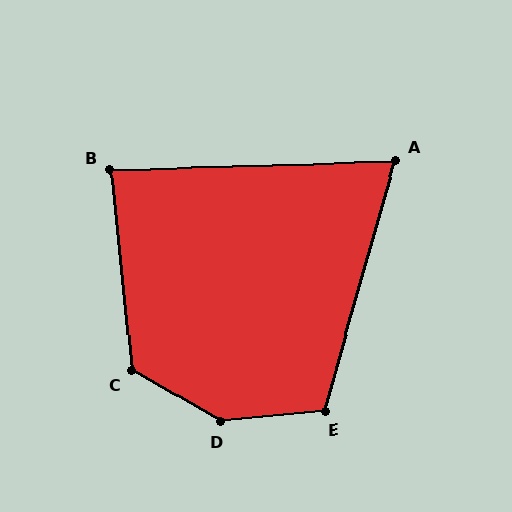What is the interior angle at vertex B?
Approximately 86 degrees (approximately right).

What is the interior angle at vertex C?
Approximately 126 degrees (obtuse).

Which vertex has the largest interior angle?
D, at approximately 144 degrees.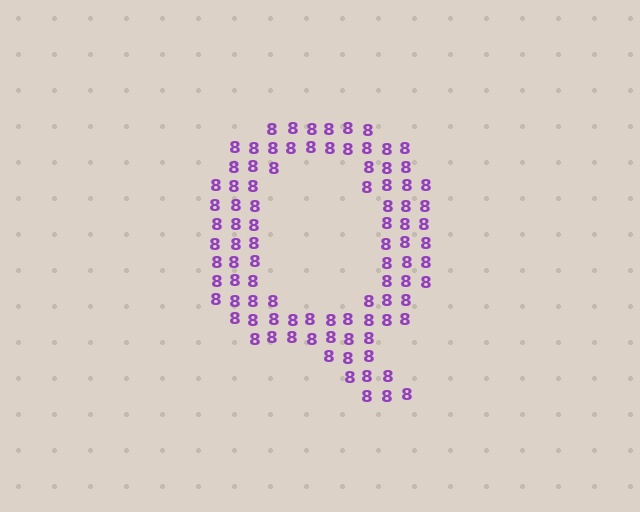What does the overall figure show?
The overall figure shows the letter Q.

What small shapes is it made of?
It is made of small digit 8's.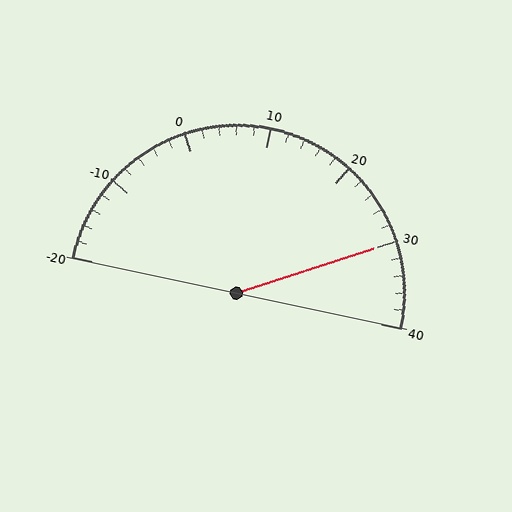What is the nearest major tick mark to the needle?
The nearest major tick mark is 30.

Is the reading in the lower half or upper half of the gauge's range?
The reading is in the upper half of the range (-20 to 40).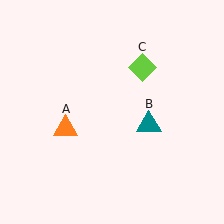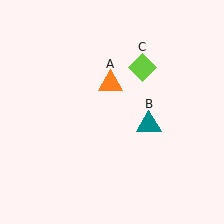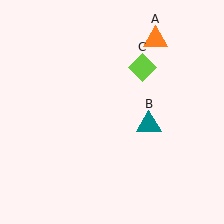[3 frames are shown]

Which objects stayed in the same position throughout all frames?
Teal triangle (object B) and lime diamond (object C) remained stationary.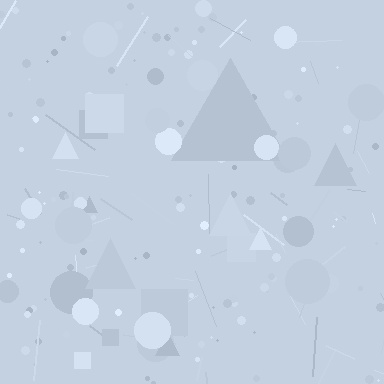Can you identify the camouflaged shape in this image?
The camouflaged shape is a triangle.